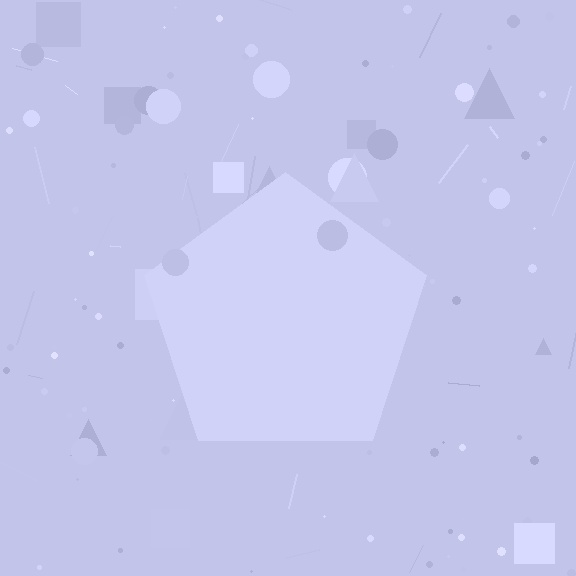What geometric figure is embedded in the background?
A pentagon is embedded in the background.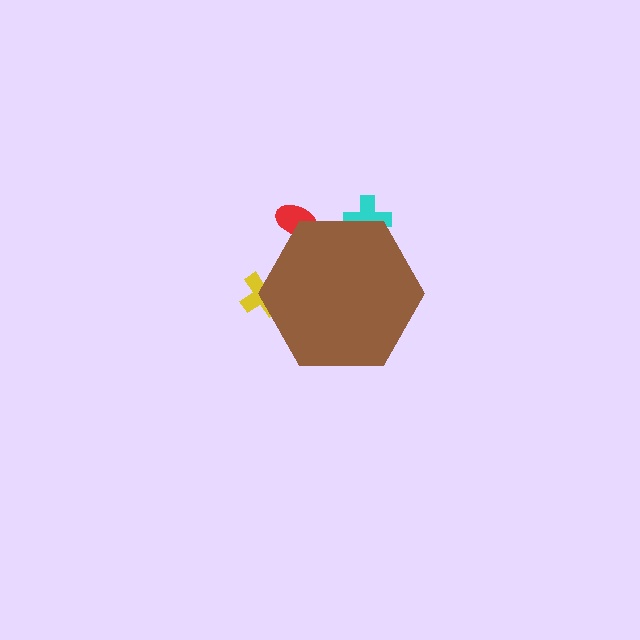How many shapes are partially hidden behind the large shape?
3 shapes are partially hidden.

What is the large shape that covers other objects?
A brown hexagon.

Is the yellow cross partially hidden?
Yes, the yellow cross is partially hidden behind the brown hexagon.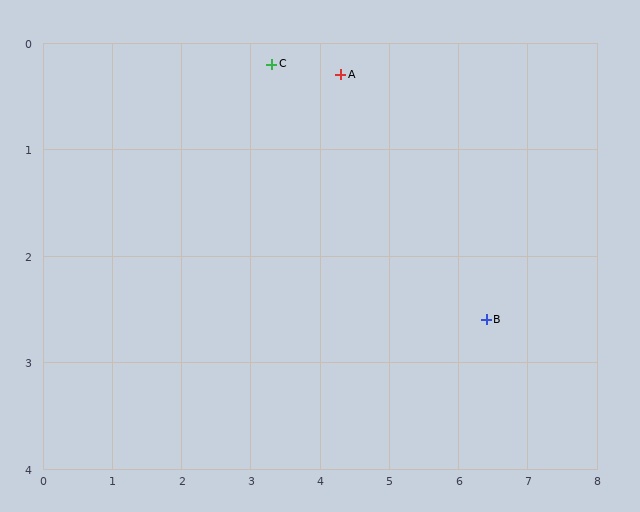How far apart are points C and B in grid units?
Points C and B are about 3.9 grid units apart.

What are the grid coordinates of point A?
Point A is at approximately (4.3, 0.3).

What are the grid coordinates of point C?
Point C is at approximately (3.3, 0.2).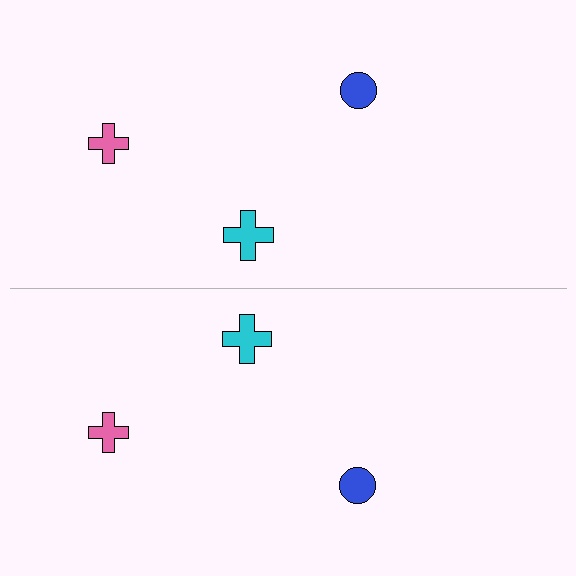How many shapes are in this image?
There are 6 shapes in this image.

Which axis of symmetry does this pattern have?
The pattern has a horizontal axis of symmetry running through the center of the image.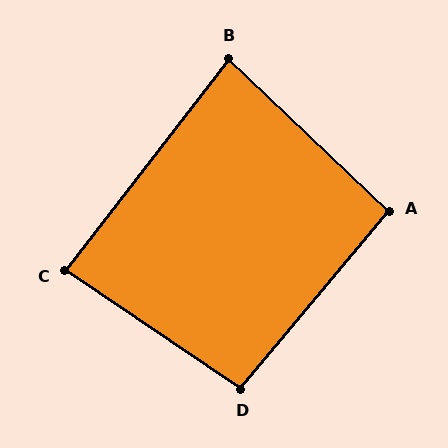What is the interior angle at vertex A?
Approximately 94 degrees (approximately right).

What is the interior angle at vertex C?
Approximately 86 degrees (approximately right).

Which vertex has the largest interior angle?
D, at approximately 96 degrees.